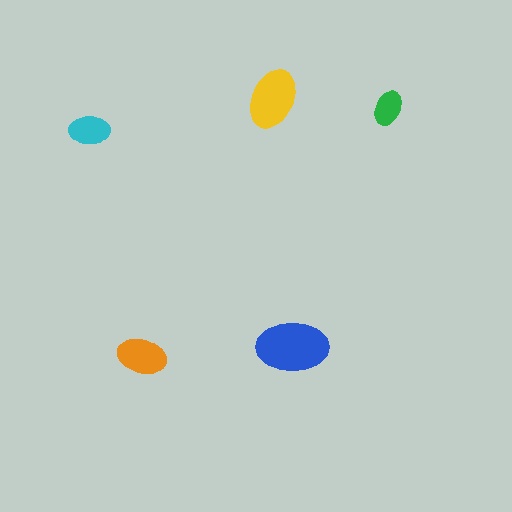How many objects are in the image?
There are 5 objects in the image.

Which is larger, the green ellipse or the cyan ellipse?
The cyan one.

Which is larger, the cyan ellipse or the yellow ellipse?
The yellow one.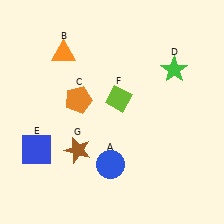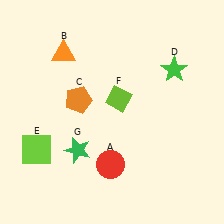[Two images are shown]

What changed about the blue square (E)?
In Image 1, E is blue. In Image 2, it changed to lime.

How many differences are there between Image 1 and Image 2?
There are 3 differences between the two images.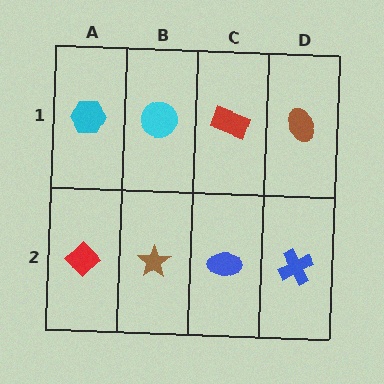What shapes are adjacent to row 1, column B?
A brown star (row 2, column B), a cyan hexagon (row 1, column A), a red rectangle (row 1, column C).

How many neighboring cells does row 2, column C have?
3.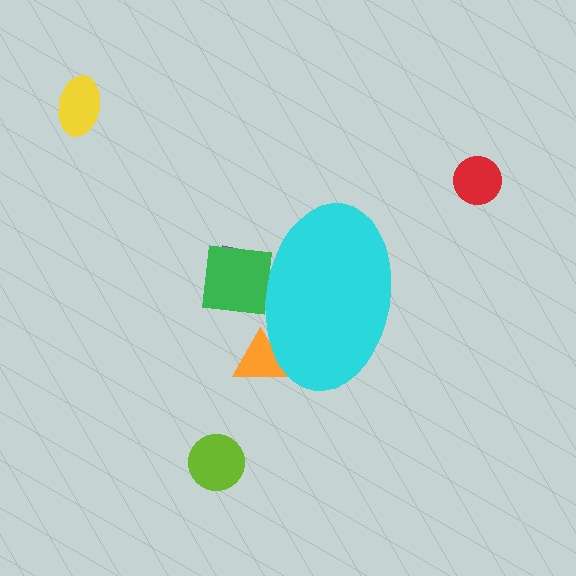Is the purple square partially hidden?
Yes, the purple square is partially hidden behind the cyan ellipse.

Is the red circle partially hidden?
No, the red circle is fully visible.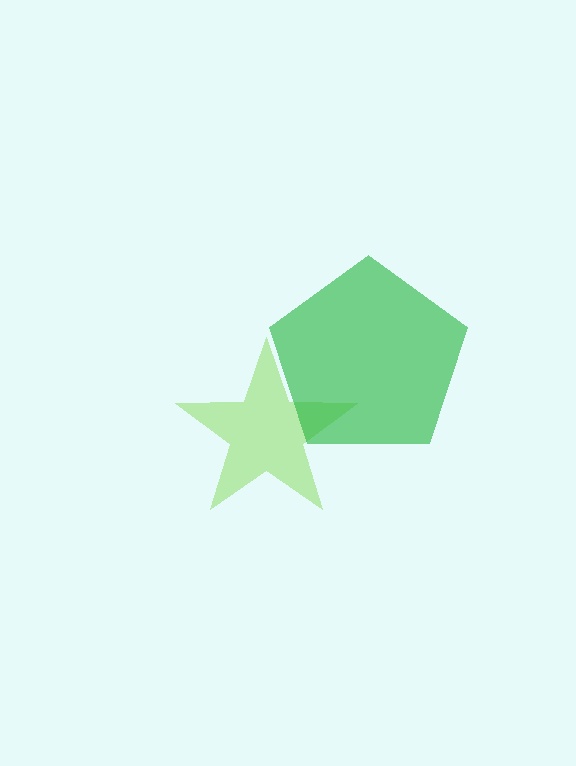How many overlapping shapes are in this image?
There are 2 overlapping shapes in the image.